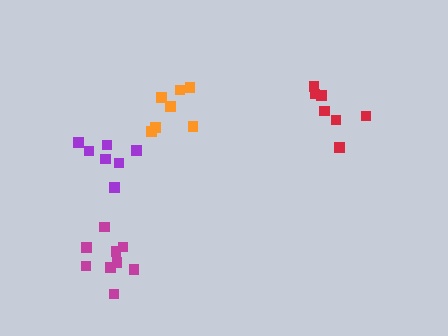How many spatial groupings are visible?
There are 4 spatial groupings.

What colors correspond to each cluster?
The clusters are colored: purple, orange, magenta, red.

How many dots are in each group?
Group 1: 7 dots, Group 2: 7 dots, Group 3: 9 dots, Group 4: 7 dots (30 total).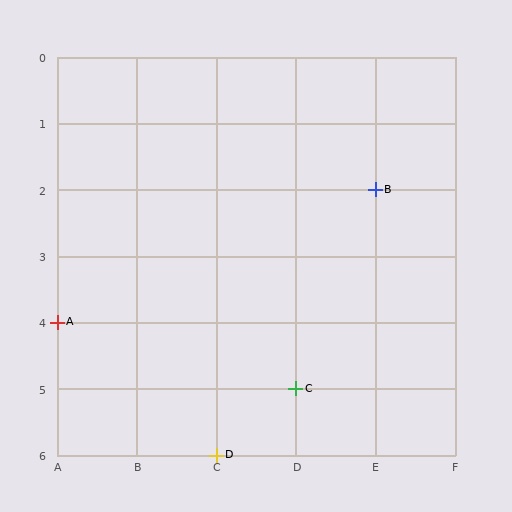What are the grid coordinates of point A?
Point A is at grid coordinates (A, 4).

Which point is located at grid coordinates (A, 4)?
Point A is at (A, 4).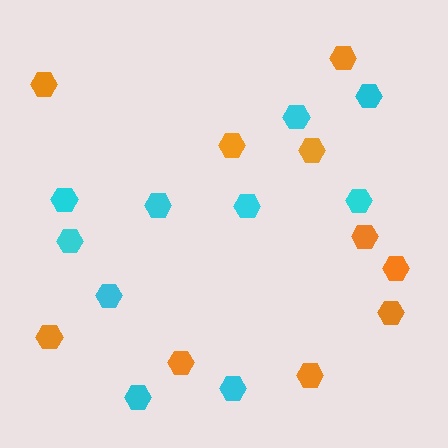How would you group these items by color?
There are 2 groups: one group of orange hexagons (10) and one group of cyan hexagons (10).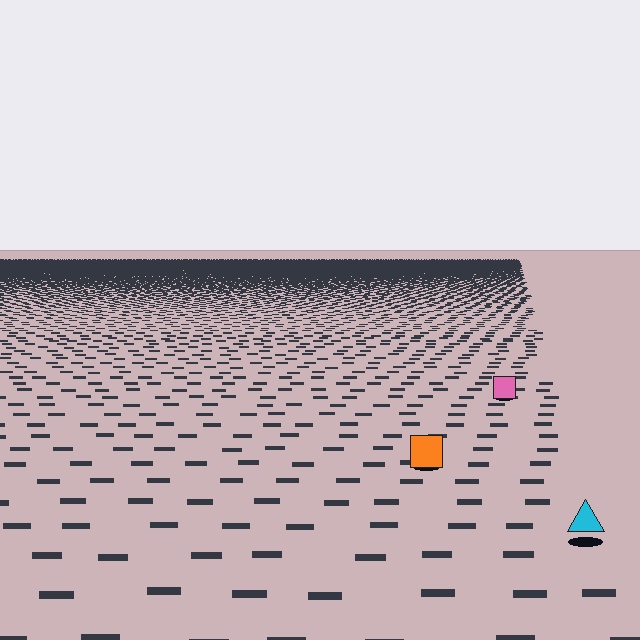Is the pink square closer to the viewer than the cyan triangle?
No. The cyan triangle is closer — you can tell from the texture gradient: the ground texture is coarser near it.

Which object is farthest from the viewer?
The pink square is farthest from the viewer. It appears smaller and the ground texture around it is denser.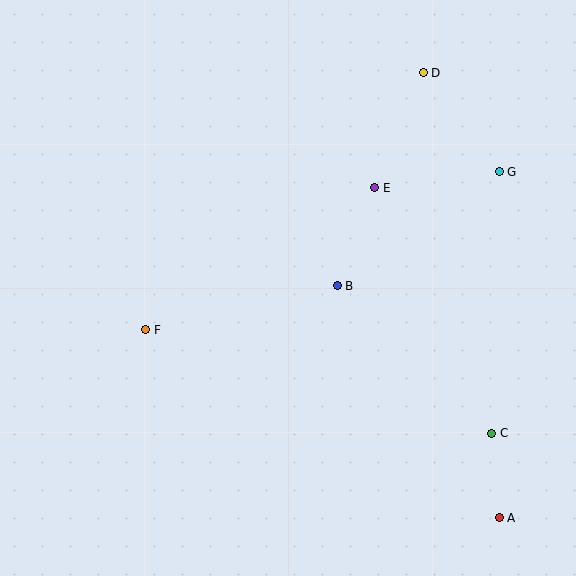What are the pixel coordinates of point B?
Point B is at (337, 286).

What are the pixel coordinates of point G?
Point G is at (499, 172).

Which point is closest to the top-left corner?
Point F is closest to the top-left corner.